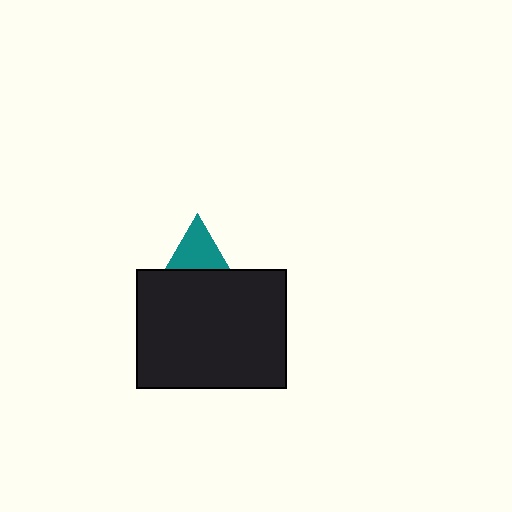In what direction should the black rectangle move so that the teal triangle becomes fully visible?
The black rectangle should move down. That is the shortest direction to clear the overlap and leave the teal triangle fully visible.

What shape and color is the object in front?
The object in front is a black rectangle.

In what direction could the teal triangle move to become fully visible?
The teal triangle could move up. That would shift it out from behind the black rectangle entirely.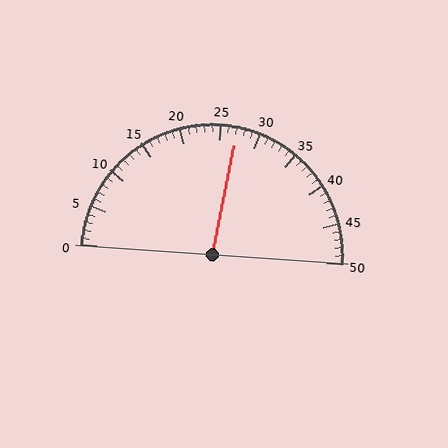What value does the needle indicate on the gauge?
The needle indicates approximately 27.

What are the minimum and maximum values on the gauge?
The gauge ranges from 0 to 50.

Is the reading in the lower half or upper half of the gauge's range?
The reading is in the upper half of the range (0 to 50).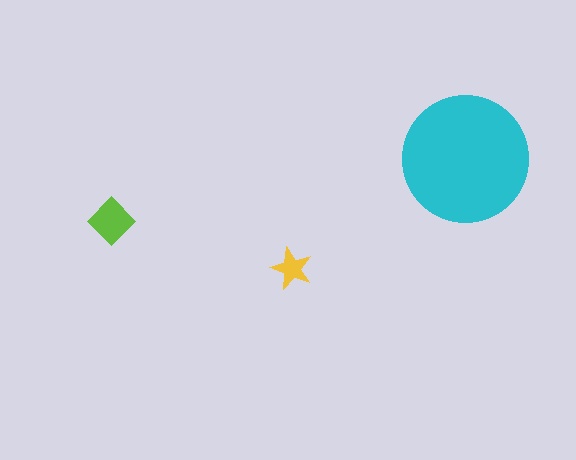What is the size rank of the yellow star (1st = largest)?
3rd.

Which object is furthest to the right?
The cyan circle is rightmost.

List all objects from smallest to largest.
The yellow star, the lime diamond, the cyan circle.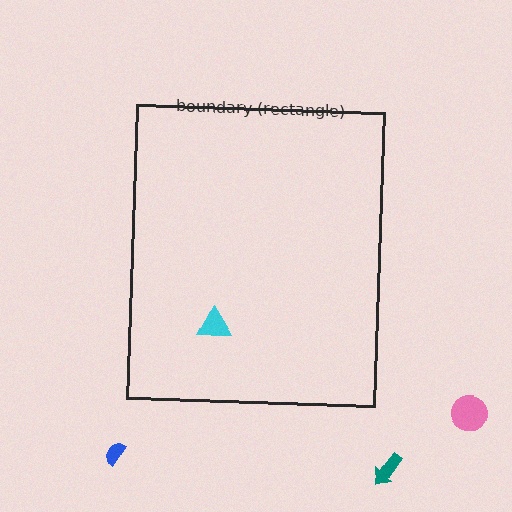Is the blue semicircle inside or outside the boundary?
Outside.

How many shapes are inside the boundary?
1 inside, 3 outside.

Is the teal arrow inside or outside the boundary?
Outside.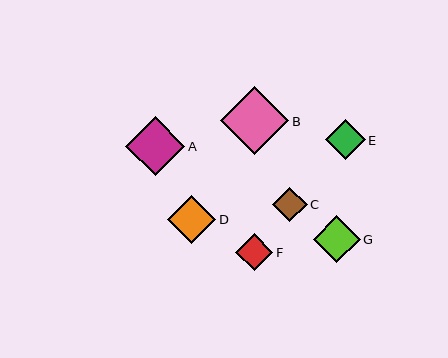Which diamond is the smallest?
Diamond C is the smallest with a size of approximately 35 pixels.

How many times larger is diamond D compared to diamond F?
Diamond D is approximately 1.3 times the size of diamond F.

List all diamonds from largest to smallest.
From largest to smallest: B, A, D, G, E, F, C.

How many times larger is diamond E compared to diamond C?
Diamond E is approximately 1.1 times the size of diamond C.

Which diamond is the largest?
Diamond B is the largest with a size of approximately 68 pixels.